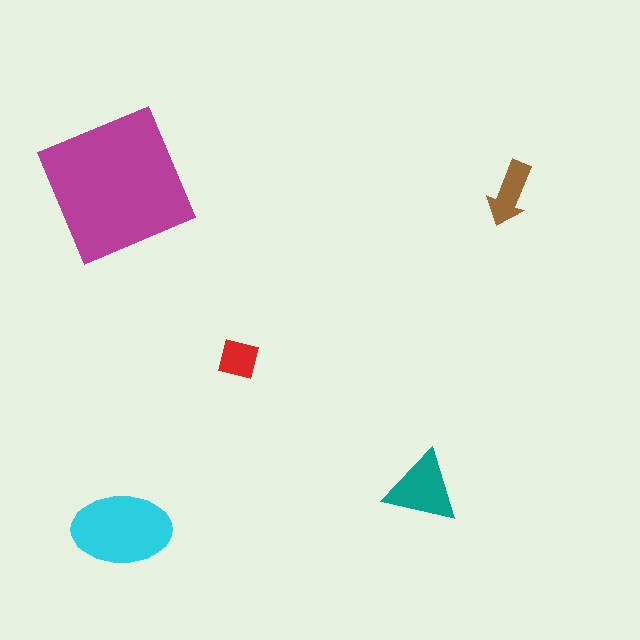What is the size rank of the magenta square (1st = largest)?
1st.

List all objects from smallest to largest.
The red square, the brown arrow, the teal triangle, the cyan ellipse, the magenta square.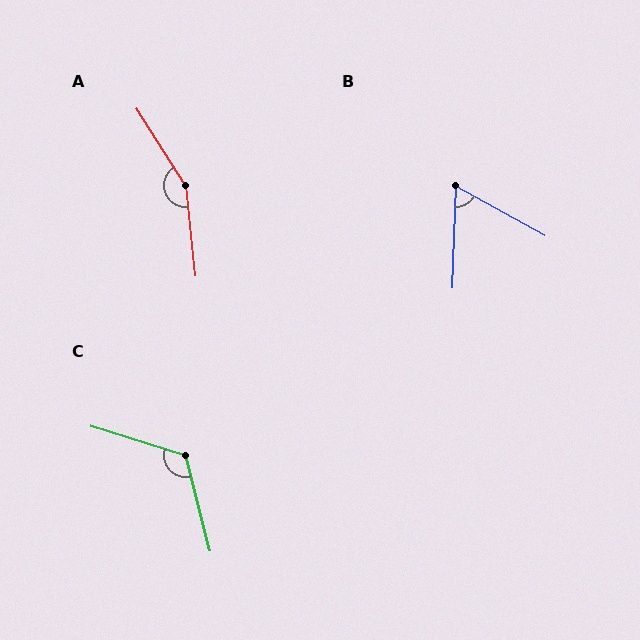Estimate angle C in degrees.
Approximately 122 degrees.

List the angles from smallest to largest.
B (64°), C (122°), A (153°).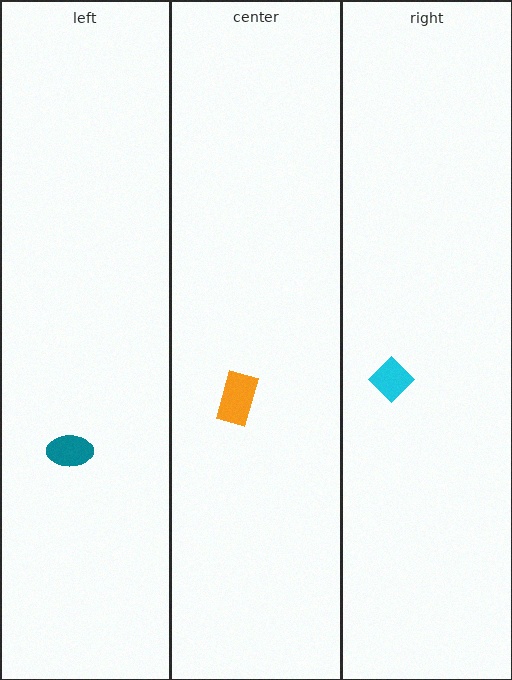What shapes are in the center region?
The orange rectangle.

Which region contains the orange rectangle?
The center region.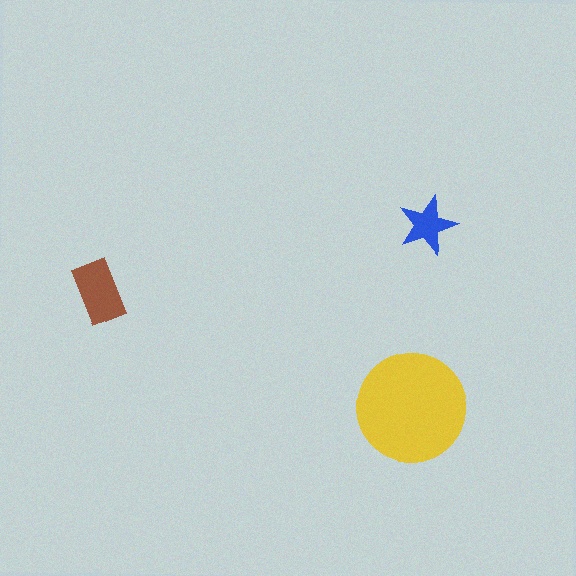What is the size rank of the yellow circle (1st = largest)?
1st.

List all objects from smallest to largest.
The blue star, the brown rectangle, the yellow circle.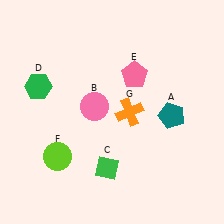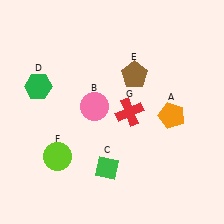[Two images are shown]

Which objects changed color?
A changed from teal to orange. E changed from pink to brown. G changed from orange to red.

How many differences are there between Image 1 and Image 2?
There are 3 differences between the two images.